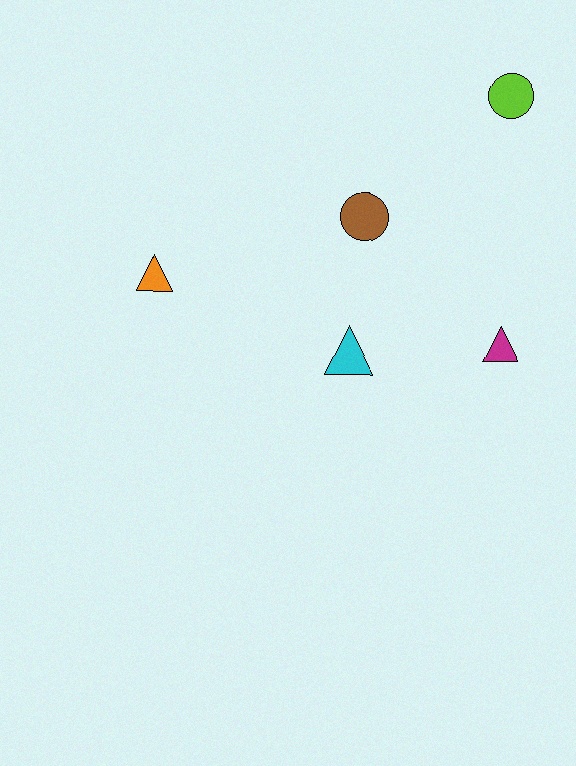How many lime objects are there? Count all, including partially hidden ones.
There is 1 lime object.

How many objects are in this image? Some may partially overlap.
There are 5 objects.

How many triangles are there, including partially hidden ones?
There are 3 triangles.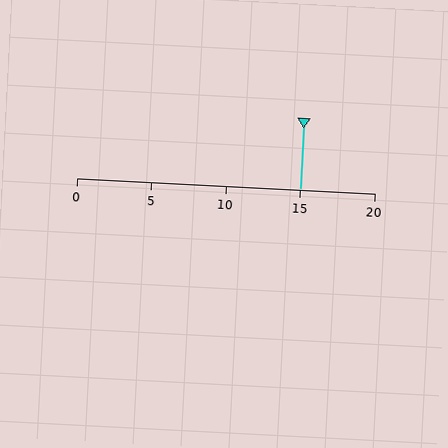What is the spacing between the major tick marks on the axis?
The major ticks are spaced 5 apart.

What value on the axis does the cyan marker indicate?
The marker indicates approximately 15.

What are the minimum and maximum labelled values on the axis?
The axis runs from 0 to 20.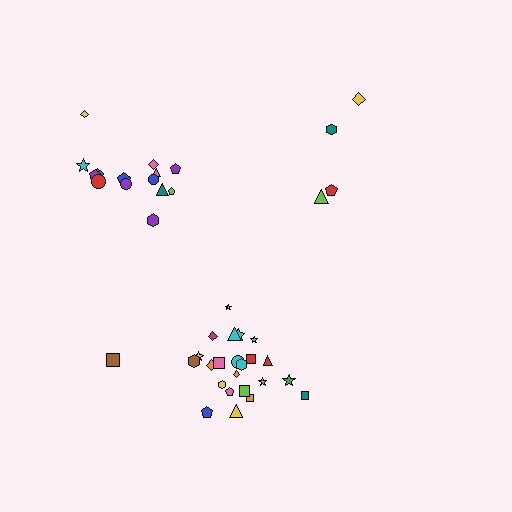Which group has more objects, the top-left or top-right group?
The top-left group.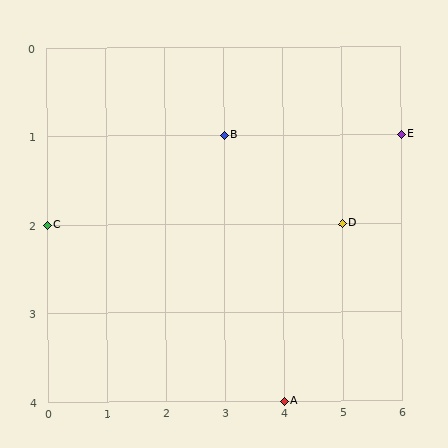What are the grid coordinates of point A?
Point A is at grid coordinates (4, 4).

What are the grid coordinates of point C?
Point C is at grid coordinates (0, 2).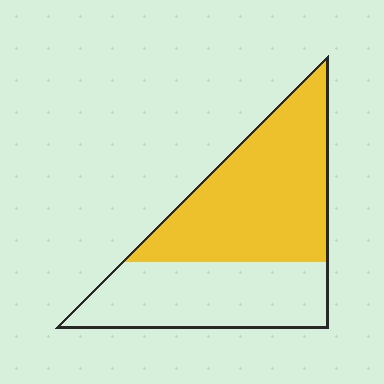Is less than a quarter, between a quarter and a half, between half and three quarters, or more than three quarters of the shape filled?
Between half and three quarters.